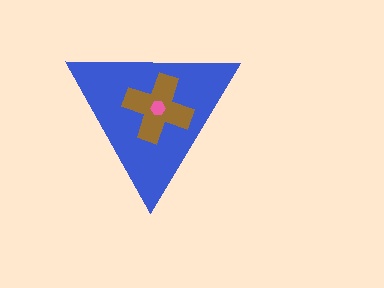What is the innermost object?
The pink hexagon.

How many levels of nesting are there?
3.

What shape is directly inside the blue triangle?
The brown cross.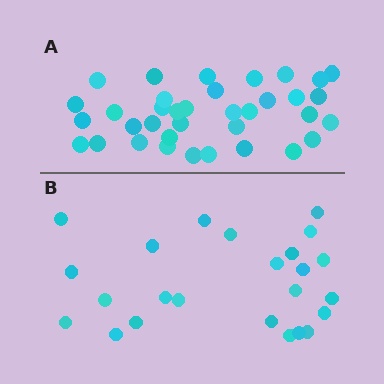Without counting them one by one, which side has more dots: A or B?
Region A (the top region) has more dots.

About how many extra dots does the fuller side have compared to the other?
Region A has roughly 12 or so more dots than region B.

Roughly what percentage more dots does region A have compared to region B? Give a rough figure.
About 50% more.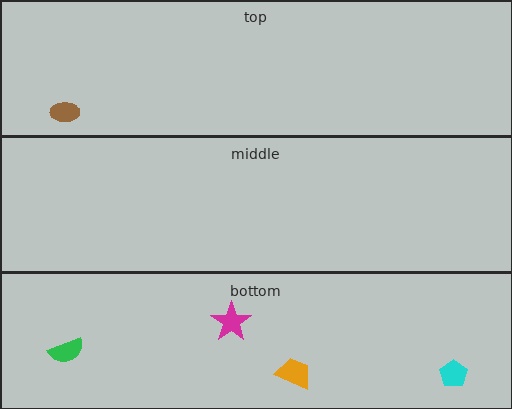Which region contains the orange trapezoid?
The bottom region.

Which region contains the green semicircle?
The bottom region.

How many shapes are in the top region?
1.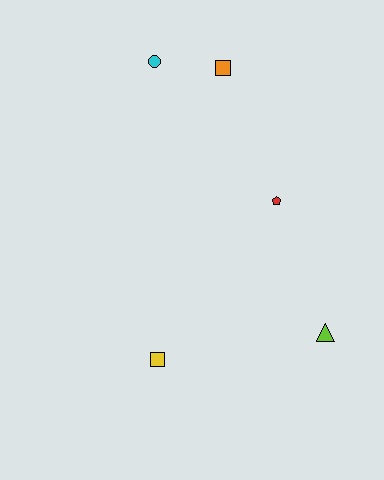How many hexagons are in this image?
There are no hexagons.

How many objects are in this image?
There are 5 objects.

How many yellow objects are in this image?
There is 1 yellow object.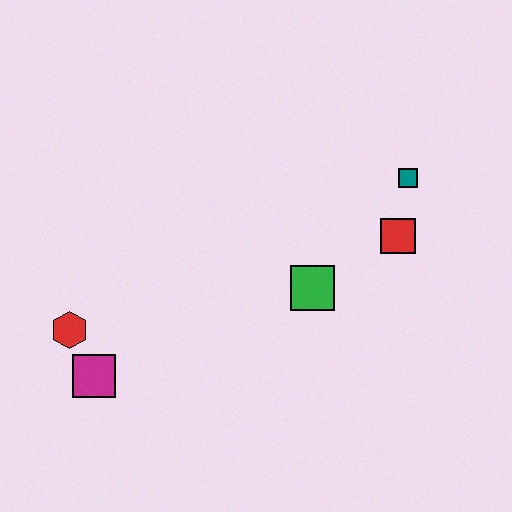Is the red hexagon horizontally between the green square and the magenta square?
No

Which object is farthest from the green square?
The red hexagon is farthest from the green square.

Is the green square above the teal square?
No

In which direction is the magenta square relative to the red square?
The magenta square is to the left of the red square.